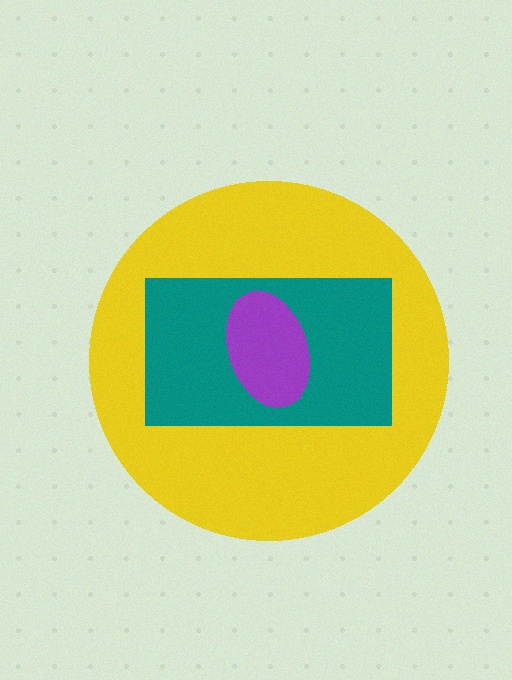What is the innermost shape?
The purple ellipse.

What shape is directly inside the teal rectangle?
The purple ellipse.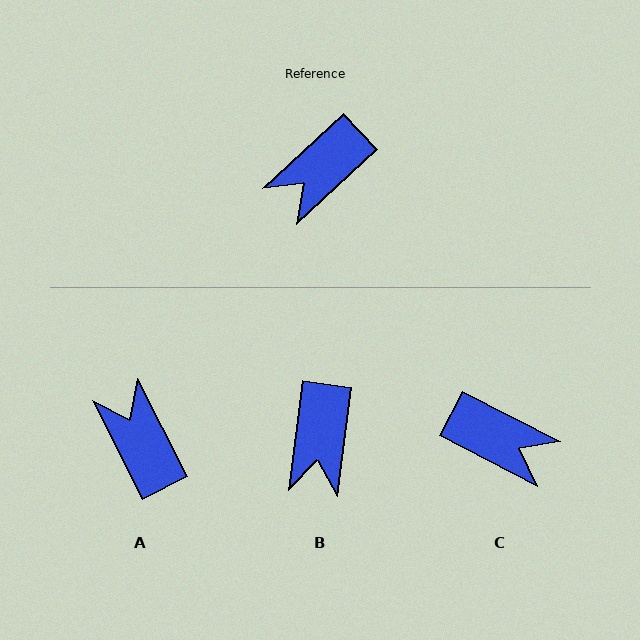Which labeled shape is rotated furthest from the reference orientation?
C, about 110 degrees away.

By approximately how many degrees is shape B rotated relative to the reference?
Approximately 40 degrees counter-clockwise.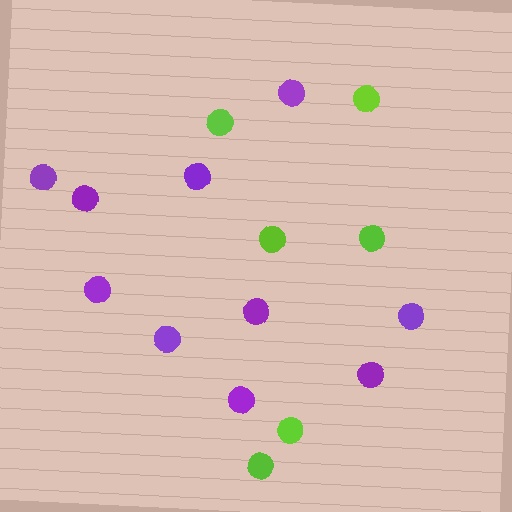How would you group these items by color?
There are 2 groups: one group of purple circles (10) and one group of lime circles (6).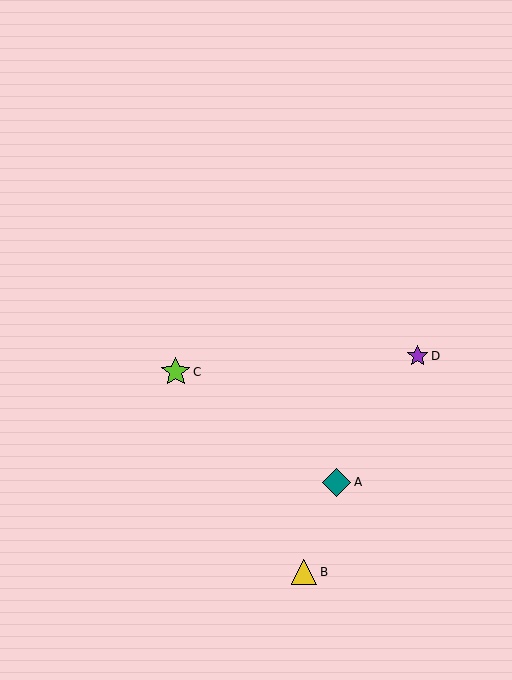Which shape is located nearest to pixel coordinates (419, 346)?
The purple star (labeled D) at (418, 356) is nearest to that location.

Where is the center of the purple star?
The center of the purple star is at (418, 356).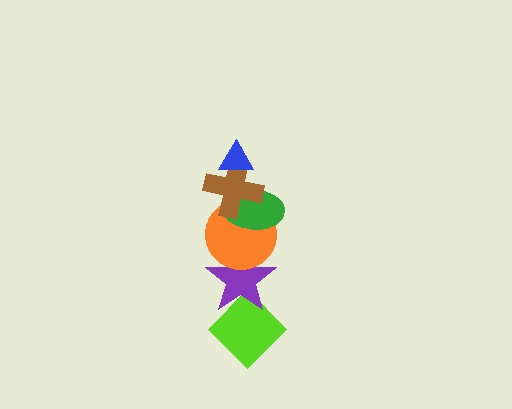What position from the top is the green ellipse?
The green ellipse is 3rd from the top.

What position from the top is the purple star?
The purple star is 5th from the top.